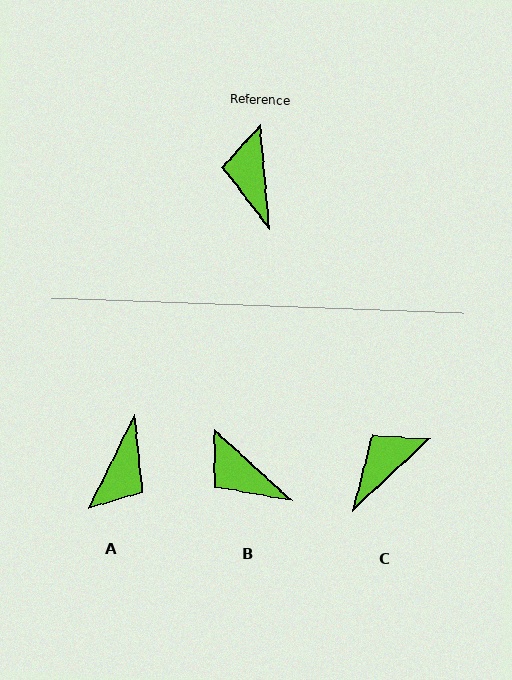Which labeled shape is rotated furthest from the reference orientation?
A, about 148 degrees away.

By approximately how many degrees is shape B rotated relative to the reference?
Approximately 42 degrees counter-clockwise.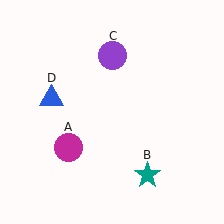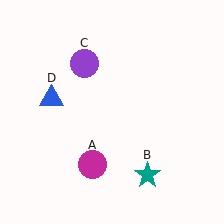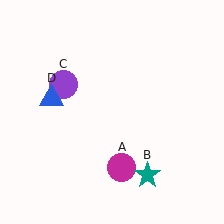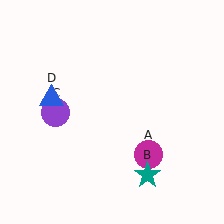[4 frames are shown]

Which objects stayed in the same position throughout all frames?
Teal star (object B) and blue triangle (object D) remained stationary.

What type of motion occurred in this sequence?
The magenta circle (object A), purple circle (object C) rotated counterclockwise around the center of the scene.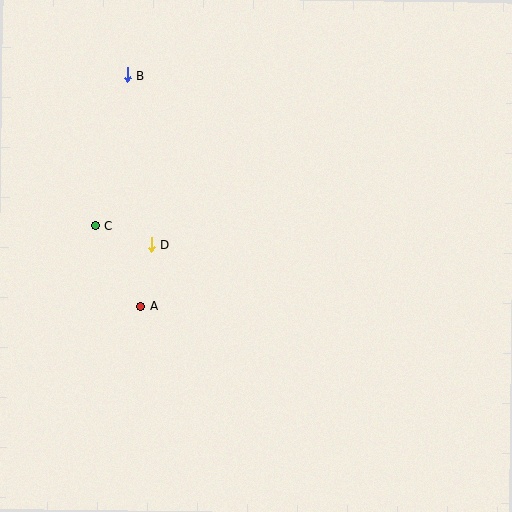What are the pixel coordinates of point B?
Point B is at (127, 75).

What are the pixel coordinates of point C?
Point C is at (96, 226).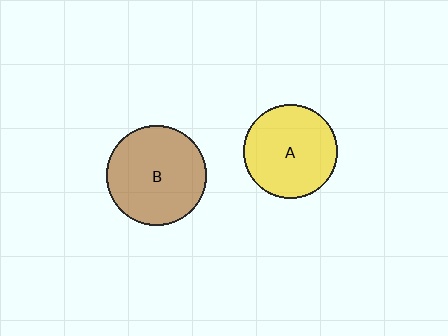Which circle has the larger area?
Circle B (brown).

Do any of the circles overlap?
No, none of the circles overlap.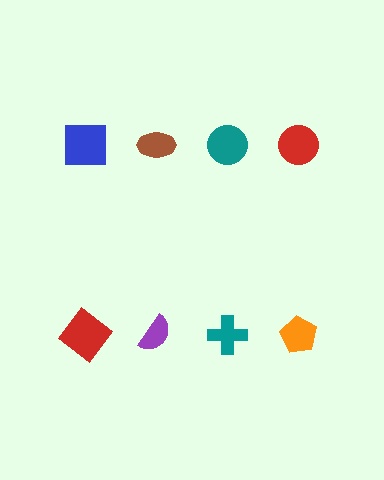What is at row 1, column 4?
A red circle.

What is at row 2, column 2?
A purple semicircle.